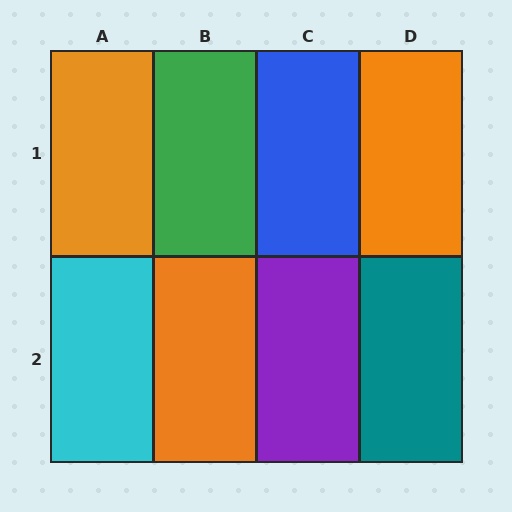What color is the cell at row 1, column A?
Orange.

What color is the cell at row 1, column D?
Orange.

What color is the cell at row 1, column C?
Blue.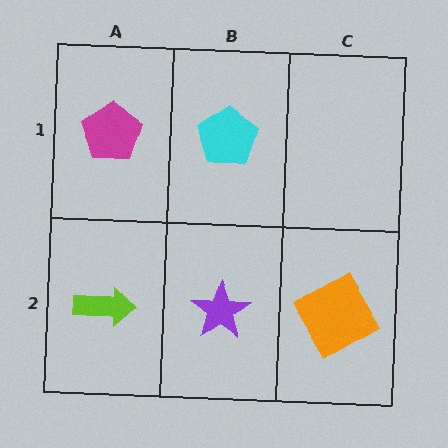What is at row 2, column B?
A purple star.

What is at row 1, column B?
A cyan pentagon.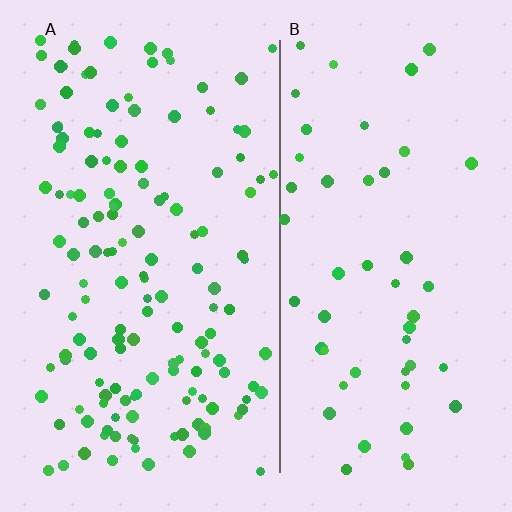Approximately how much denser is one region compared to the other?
Approximately 2.9× — region A over region B.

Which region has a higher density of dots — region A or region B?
A (the left).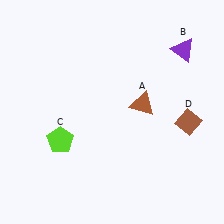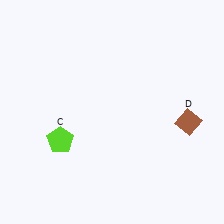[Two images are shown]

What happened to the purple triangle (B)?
The purple triangle (B) was removed in Image 2. It was in the top-right area of Image 1.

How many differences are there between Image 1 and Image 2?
There are 2 differences between the two images.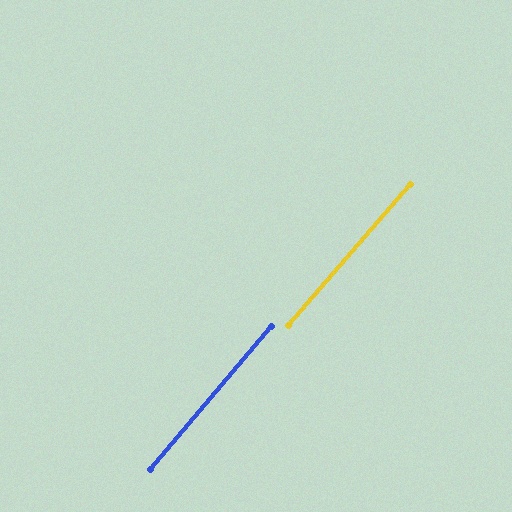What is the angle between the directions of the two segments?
Approximately 1 degree.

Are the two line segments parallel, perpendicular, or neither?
Parallel — their directions differ by only 0.7°.